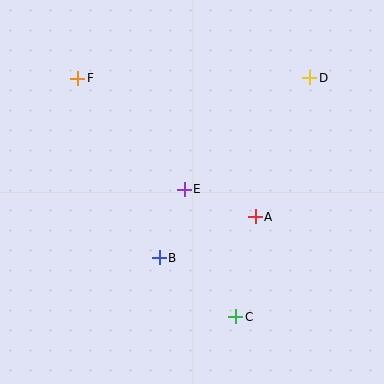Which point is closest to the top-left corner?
Point F is closest to the top-left corner.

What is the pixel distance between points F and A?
The distance between F and A is 225 pixels.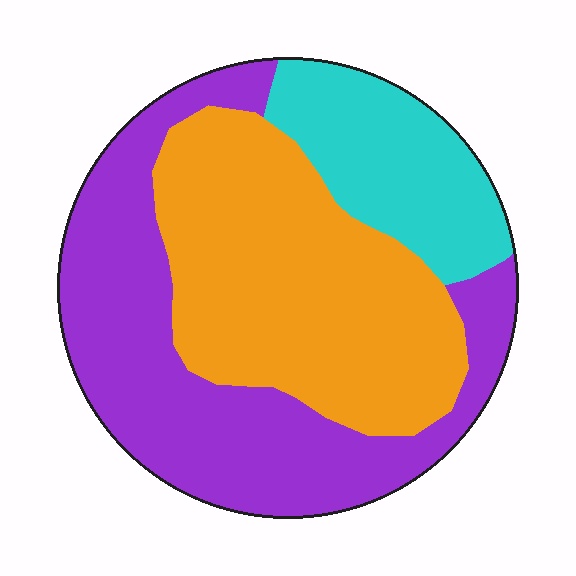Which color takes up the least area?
Cyan, at roughly 20%.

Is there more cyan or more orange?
Orange.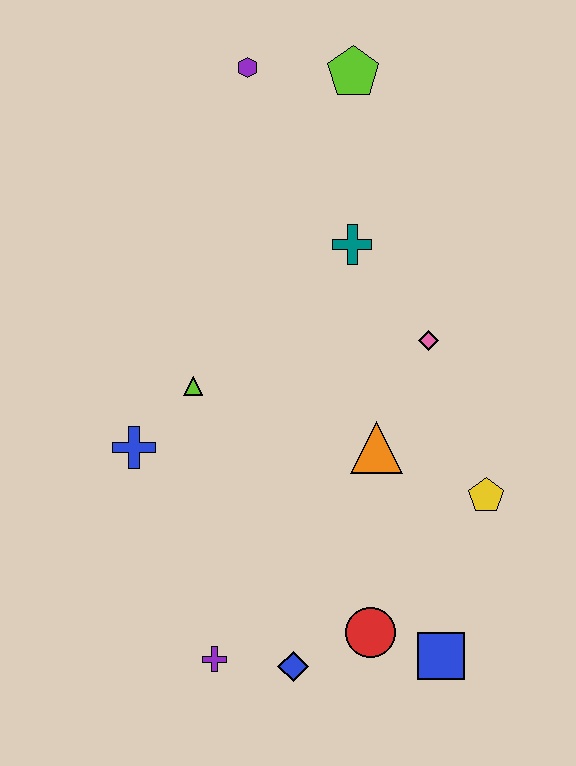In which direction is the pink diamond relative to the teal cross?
The pink diamond is below the teal cross.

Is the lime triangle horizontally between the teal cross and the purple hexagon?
No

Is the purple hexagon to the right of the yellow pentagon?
No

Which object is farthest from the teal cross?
The purple cross is farthest from the teal cross.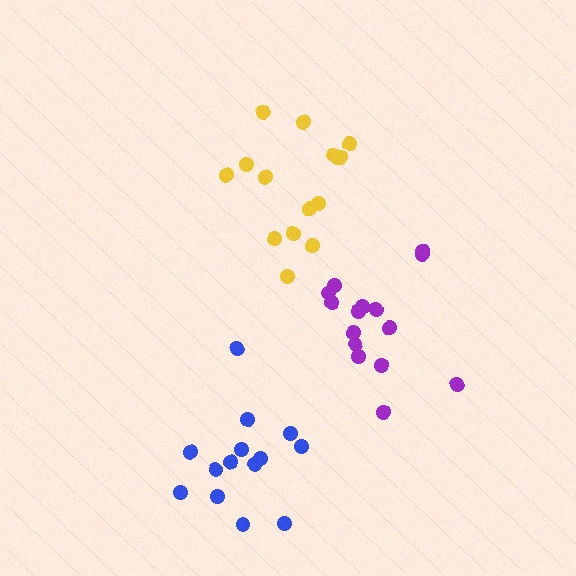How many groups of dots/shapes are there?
There are 3 groups.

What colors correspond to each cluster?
The clusters are colored: purple, yellow, blue.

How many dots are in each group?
Group 1: 15 dots, Group 2: 15 dots, Group 3: 14 dots (44 total).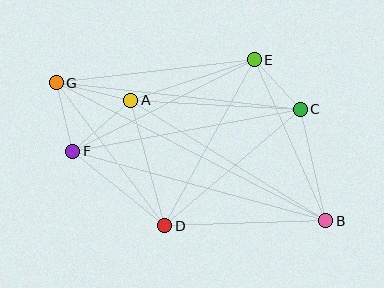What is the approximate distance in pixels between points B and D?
The distance between B and D is approximately 161 pixels.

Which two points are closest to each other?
Points C and E are closest to each other.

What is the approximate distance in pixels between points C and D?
The distance between C and D is approximately 179 pixels.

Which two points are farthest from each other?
Points B and G are farthest from each other.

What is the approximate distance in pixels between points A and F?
The distance between A and F is approximately 77 pixels.